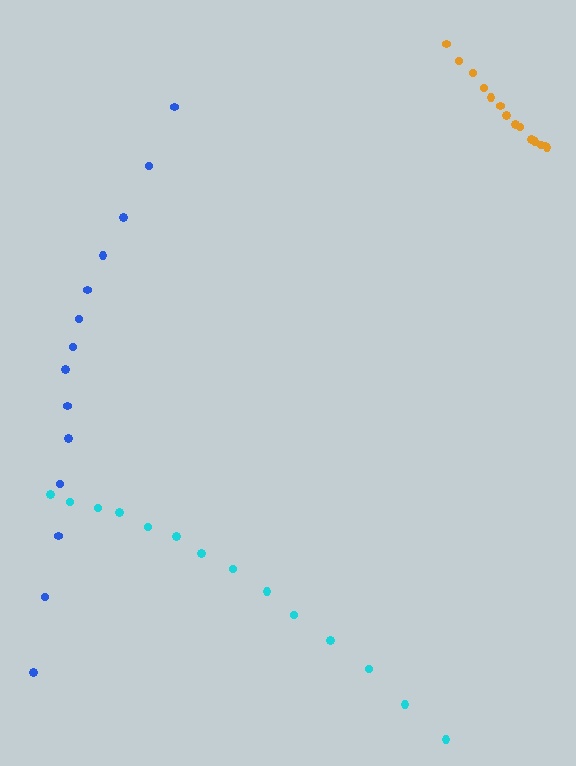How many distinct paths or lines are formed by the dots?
There are 3 distinct paths.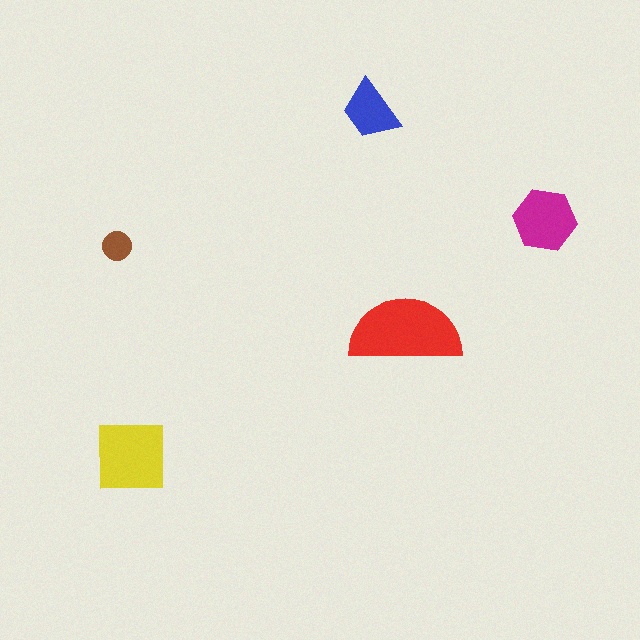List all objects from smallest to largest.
The brown circle, the blue trapezoid, the magenta hexagon, the yellow square, the red semicircle.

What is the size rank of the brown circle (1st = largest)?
5th.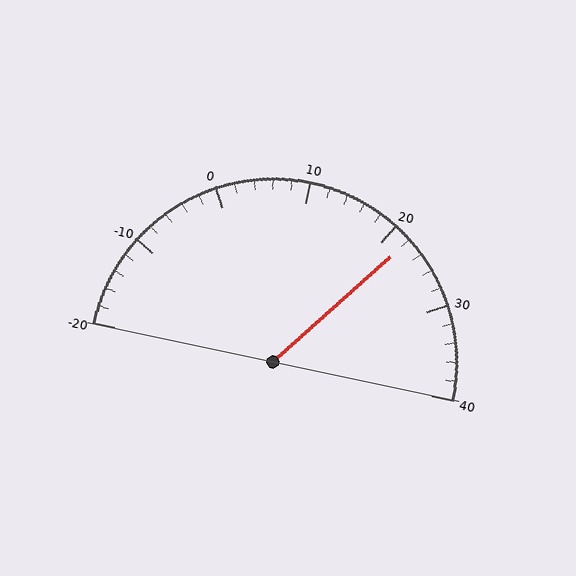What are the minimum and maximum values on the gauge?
The gauge ranges from -20 to 40.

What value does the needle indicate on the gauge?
The needle indicates approximately 22.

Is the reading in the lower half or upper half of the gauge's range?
The reading is in the upper half of the range (-20 to 40).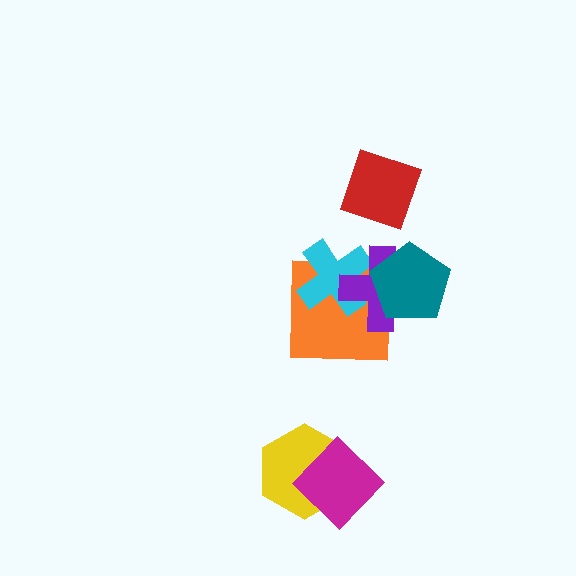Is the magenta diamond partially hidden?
No, no other shape covers it.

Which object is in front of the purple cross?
The teal pentagon is in front of the purple cross.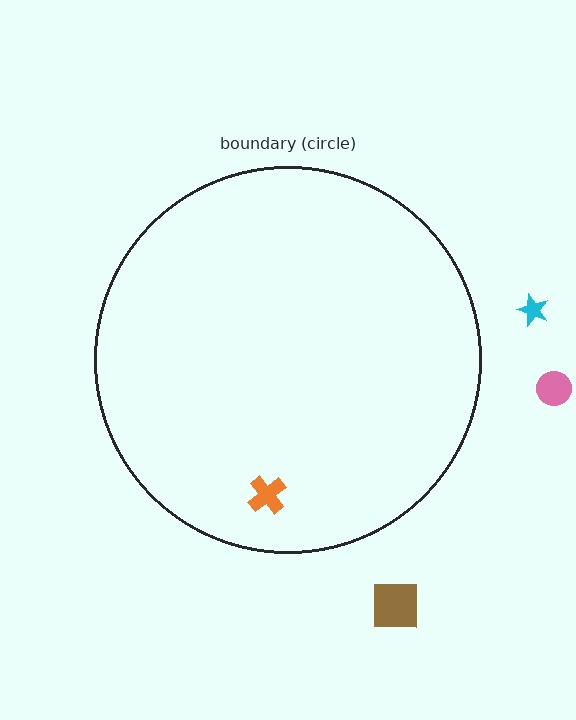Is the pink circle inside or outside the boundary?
Outside.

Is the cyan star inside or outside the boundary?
Outside.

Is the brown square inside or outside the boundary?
Outside.